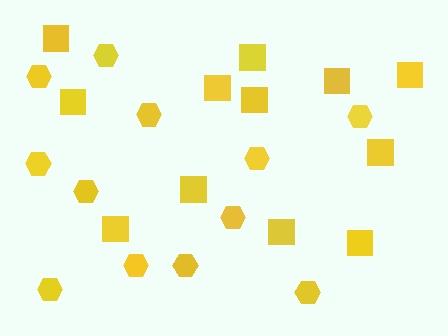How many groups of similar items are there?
There are 2 groups: one group of squares (12) and one group of hexagons (12).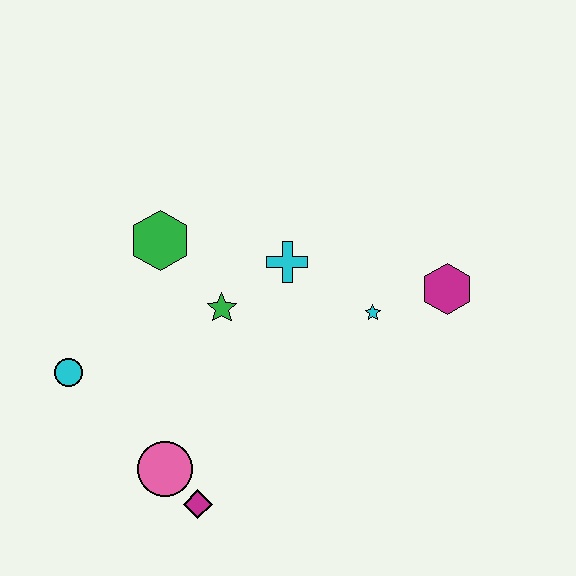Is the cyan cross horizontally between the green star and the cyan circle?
No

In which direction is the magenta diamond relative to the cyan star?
The magenta diamond is below the cyan star.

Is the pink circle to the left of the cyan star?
Yes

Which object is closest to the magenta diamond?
The pink circle is closest to the magenta diamond.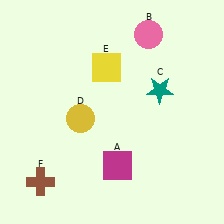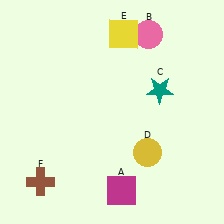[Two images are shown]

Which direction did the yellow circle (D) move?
The yellow circle (D) moved right.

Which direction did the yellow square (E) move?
The yellow square (E) moved up.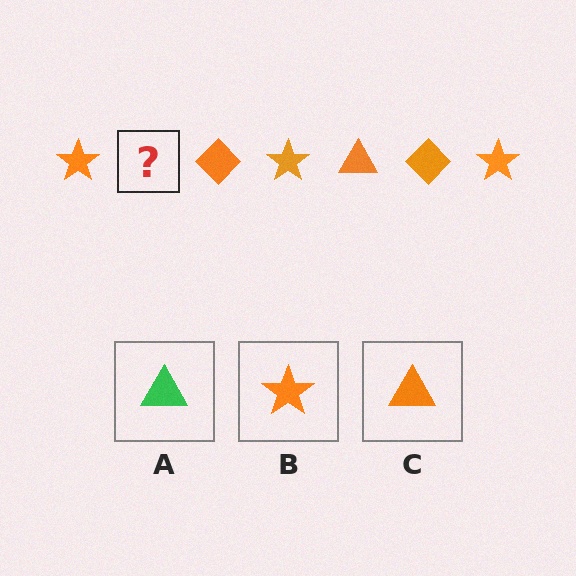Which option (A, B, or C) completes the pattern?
C.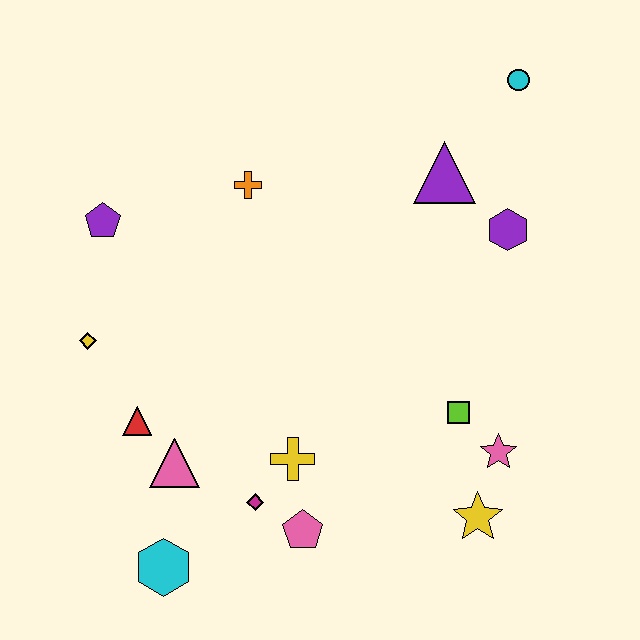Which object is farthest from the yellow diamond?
The cyan circle is farthest from the yellow diamond.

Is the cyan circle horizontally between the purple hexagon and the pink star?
No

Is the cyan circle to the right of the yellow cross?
Yes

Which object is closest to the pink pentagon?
The magenta diamond is closest to the pink pentagon.